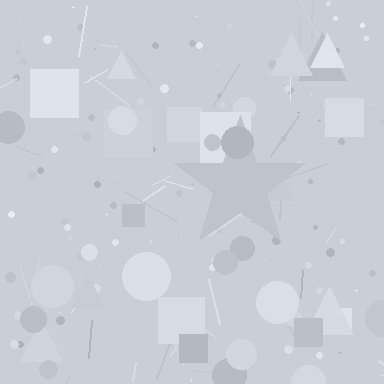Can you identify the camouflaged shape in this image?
The camouflaged shape is a star.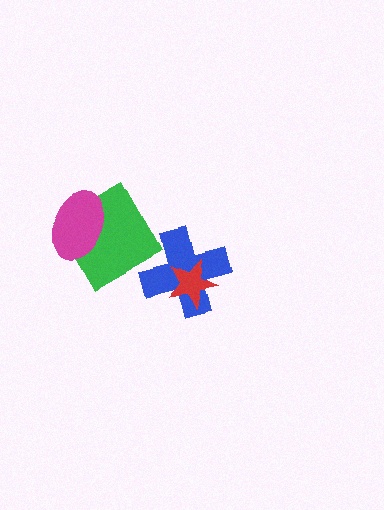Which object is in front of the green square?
The magenta ellipse is in front of the green square.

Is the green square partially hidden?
Yes, it is partially covered by another shape.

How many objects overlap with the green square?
1 object overlaps with the green square.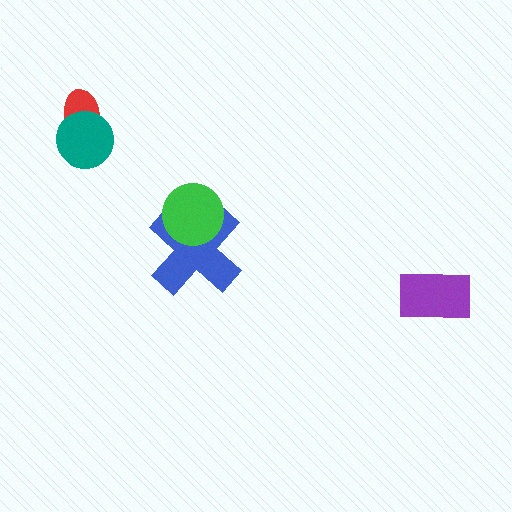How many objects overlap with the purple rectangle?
0 objects overlap with the purple rectangle.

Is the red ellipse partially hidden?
Yes, it is partially covered by another shape.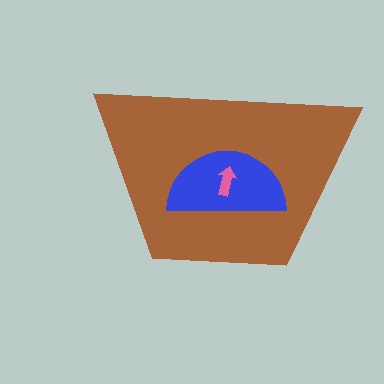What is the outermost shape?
The brown trapezoid.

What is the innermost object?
The pink arrow.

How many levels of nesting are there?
3.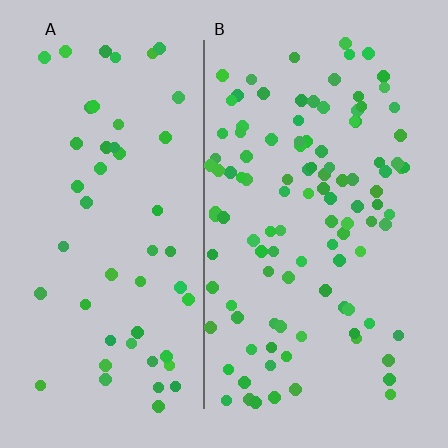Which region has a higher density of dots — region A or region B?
B (the right).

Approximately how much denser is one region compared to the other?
Approximately 2.1× — region B over region A.